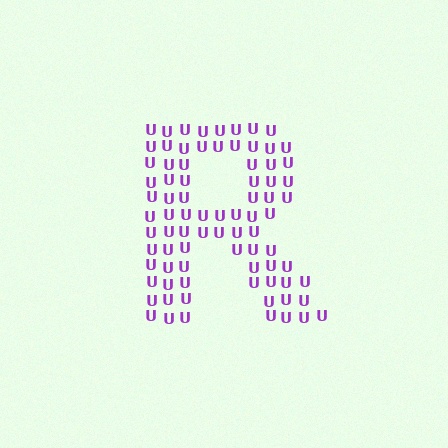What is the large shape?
The large shape is the letter R.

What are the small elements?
The small elements are letter U's.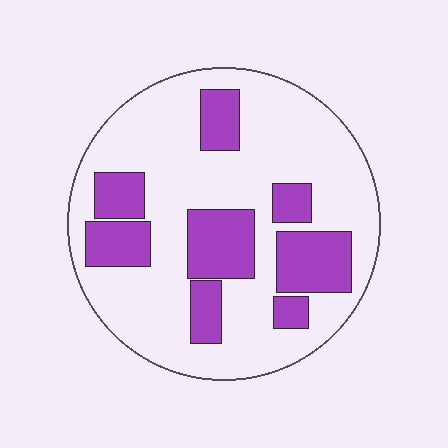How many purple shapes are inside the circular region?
8.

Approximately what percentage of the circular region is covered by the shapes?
Approximately 30%.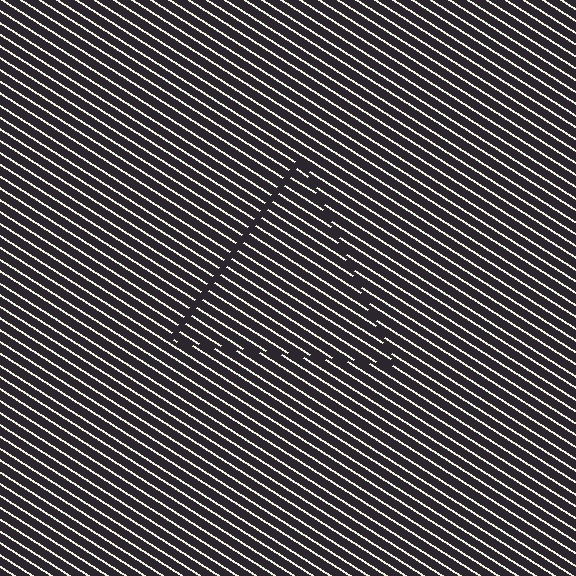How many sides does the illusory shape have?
3 sides — the line-ends trace a triangle.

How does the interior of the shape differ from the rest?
The interior of the shape contains the same grating, shifted by half a period — the contour is defined by the phase discontinuity where line-ends from the inner and outer gratings abut.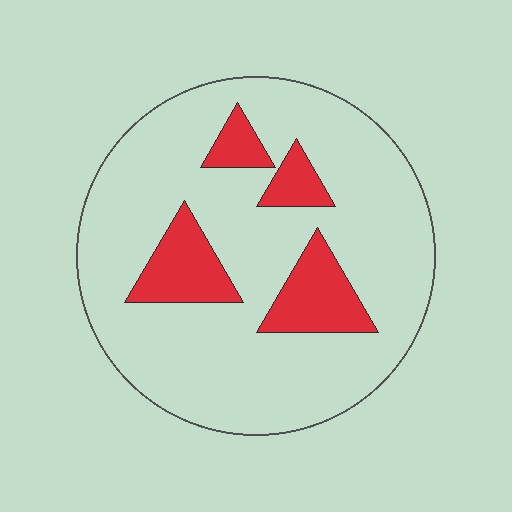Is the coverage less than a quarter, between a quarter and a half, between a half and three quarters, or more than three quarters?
Less than a quarter.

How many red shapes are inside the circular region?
4.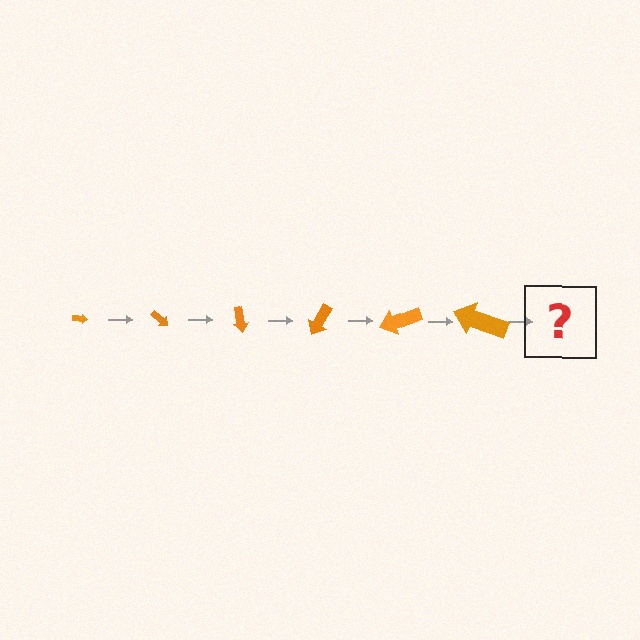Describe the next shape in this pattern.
It should be an arrow, larger than the previous one and rotated 240 degrees from the start.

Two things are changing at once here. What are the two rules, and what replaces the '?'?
The two rules are that the arrow grows larger each step and it rotates 40 degrees each step. The '?' should be an arrow, larger than the previous one and rotated 240 degrees from the start.